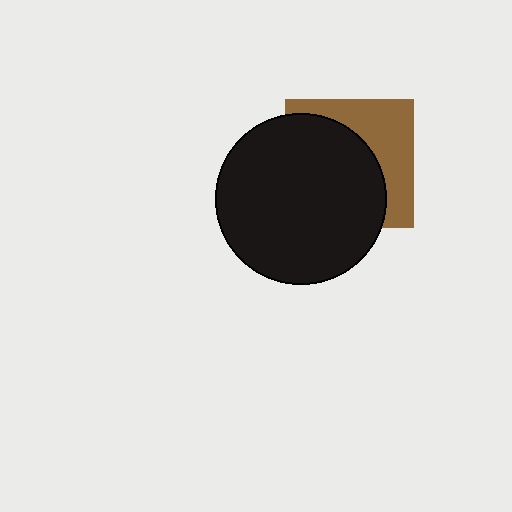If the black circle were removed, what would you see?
You would see the complete brown square.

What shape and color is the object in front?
The object in front is a black circle.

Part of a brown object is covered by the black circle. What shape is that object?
It is a square.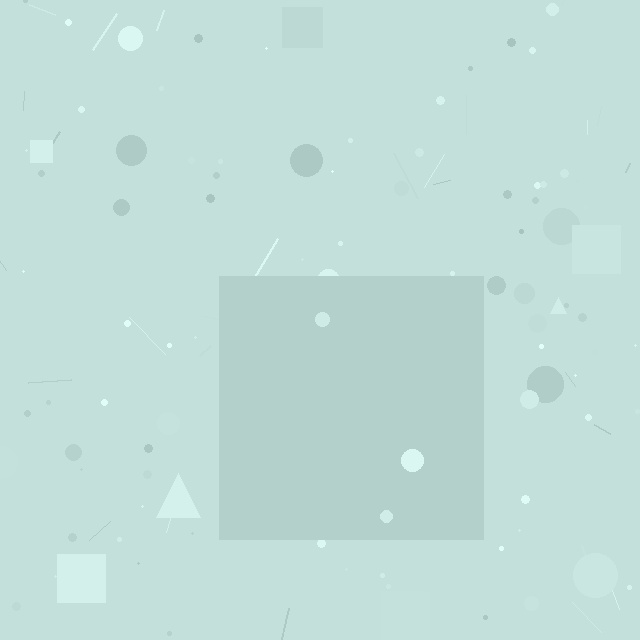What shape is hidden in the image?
A square is hidden in the image.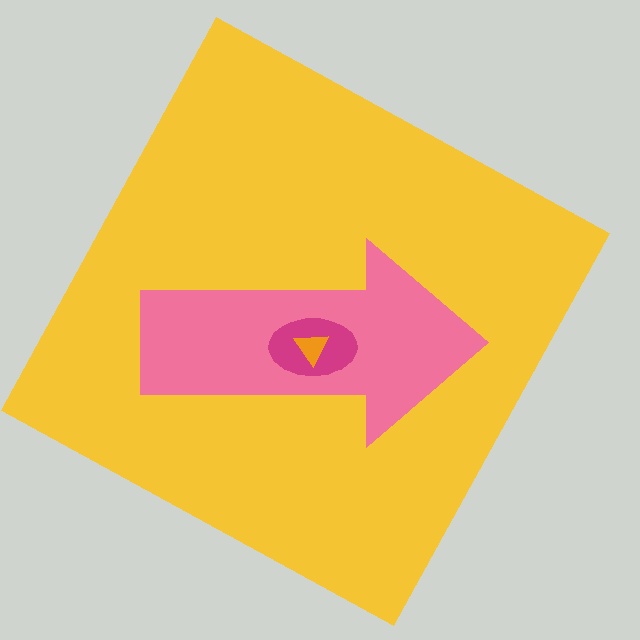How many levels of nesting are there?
4.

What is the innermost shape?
The orange triangle.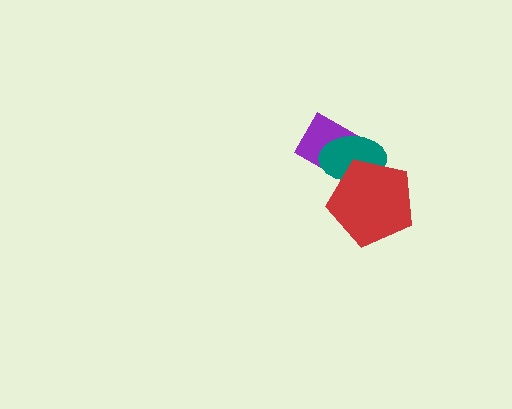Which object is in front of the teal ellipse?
The red pentagon is in front of the teal ellipse.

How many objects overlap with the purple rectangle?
2 objects overlap with the purple rectangle.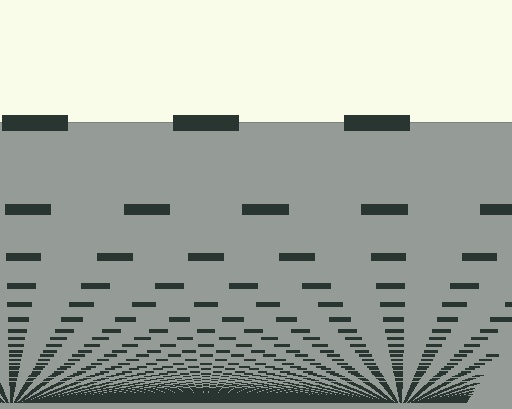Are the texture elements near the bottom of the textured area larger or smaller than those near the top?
Smaller. The gradient is inverted — elements near the bottom are smaller and denser.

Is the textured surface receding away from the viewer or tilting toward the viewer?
The surface appears to tilt toward the viewer. Texture elements get larger and sparser toward the top.